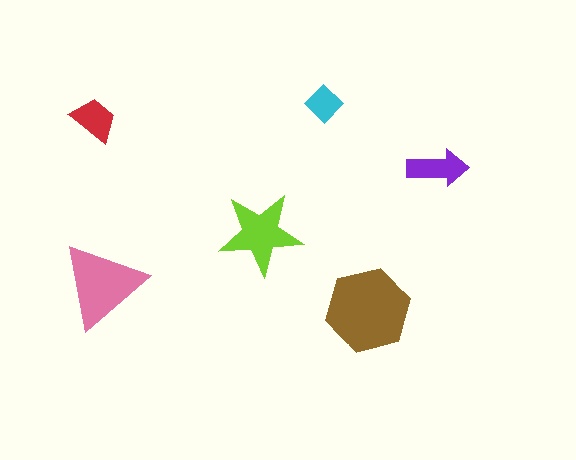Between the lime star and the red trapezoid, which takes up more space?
The lime star.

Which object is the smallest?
The cyan diamond.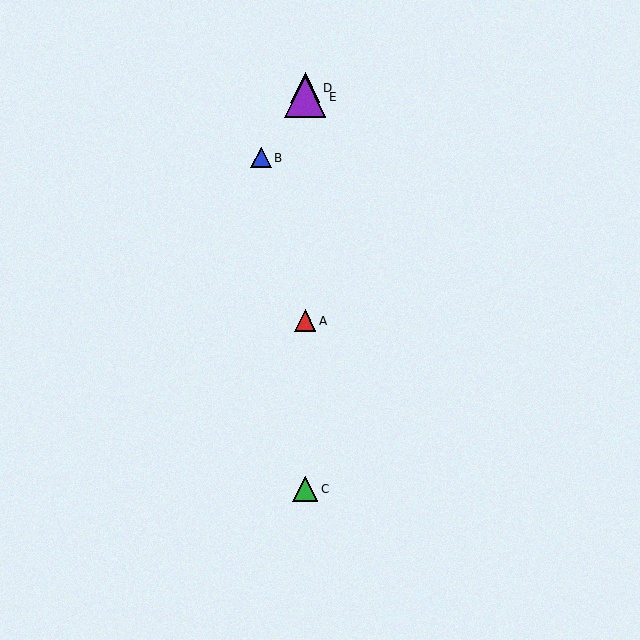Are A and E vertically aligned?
Yes, both are at x≈305.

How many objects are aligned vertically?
4 objects (A, C, D, E) are aligned vertically.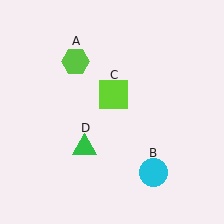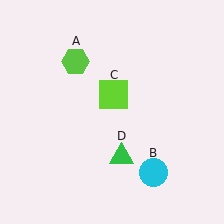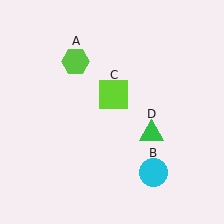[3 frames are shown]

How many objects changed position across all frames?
1 object changed position: green triangle (object D).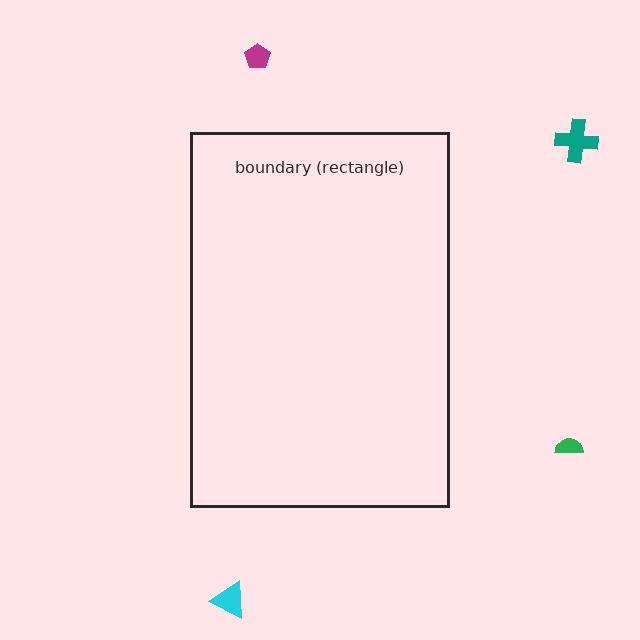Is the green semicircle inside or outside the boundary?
Outside.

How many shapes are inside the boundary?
0 inside, 4 outside.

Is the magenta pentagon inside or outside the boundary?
Outside.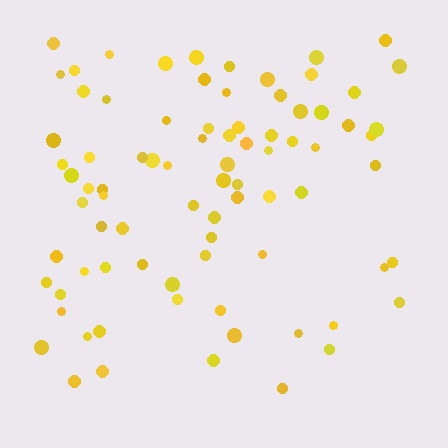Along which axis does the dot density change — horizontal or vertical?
Vertical.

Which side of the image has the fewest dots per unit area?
The bottom.